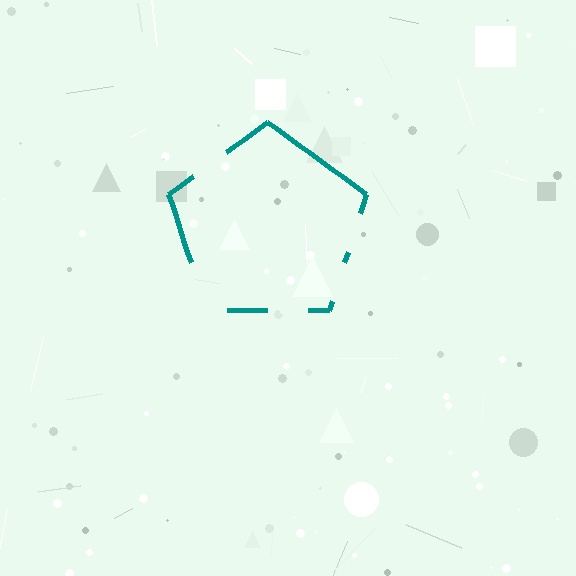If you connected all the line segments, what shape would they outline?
They would outline a pentagon.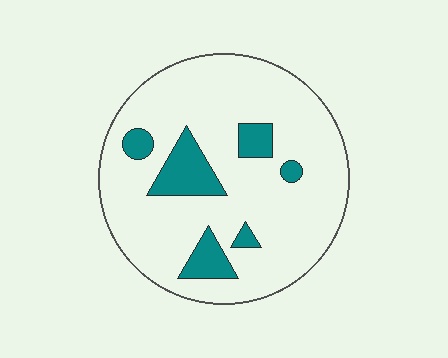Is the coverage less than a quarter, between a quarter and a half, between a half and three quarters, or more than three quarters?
Less than a quarter.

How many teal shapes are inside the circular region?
6.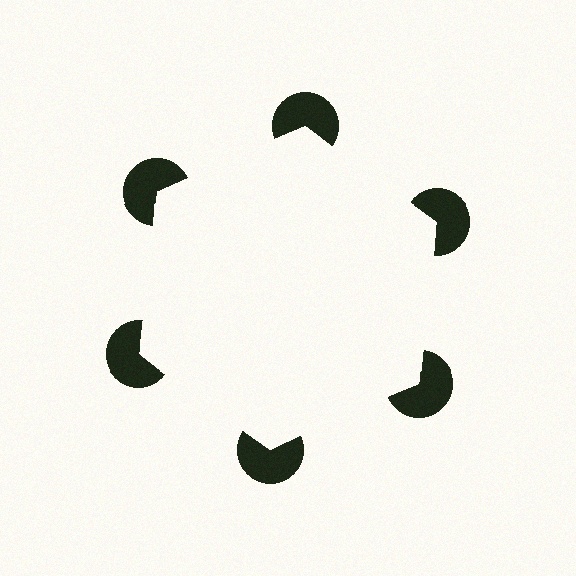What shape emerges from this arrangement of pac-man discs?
An illusory hexagon — its edges are inferred from the aligned wedge cuts in the pac-man discs, not physically drawn.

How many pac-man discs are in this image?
There are 6 — one at each vertex of the illusory hexagon.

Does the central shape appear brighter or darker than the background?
It typically appears slightly brighter than the background, even though no actual brightness change is drawn.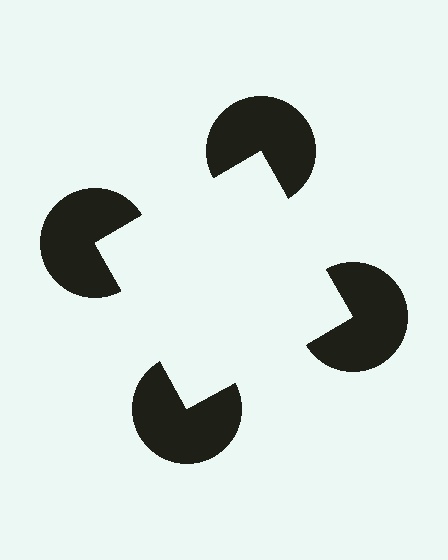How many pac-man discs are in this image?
There are 4 — one at each vertex of the illusory square.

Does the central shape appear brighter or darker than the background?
It typically appears slightly brighter than the background, even though no actual brightness change is drawn.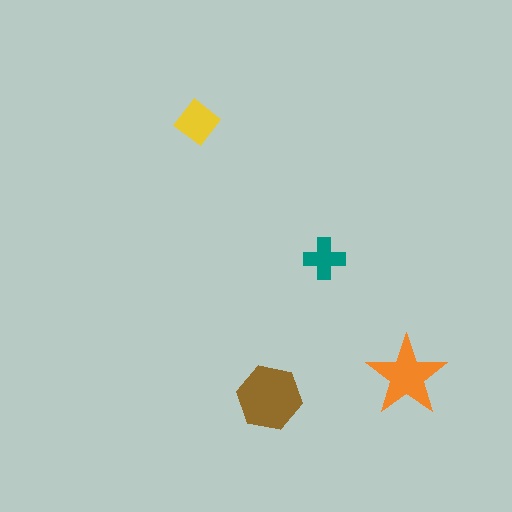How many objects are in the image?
There are 4 objects in the image.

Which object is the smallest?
The teal cross.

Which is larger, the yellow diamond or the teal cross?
The yellow diamond.